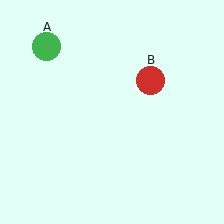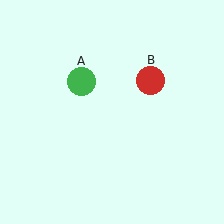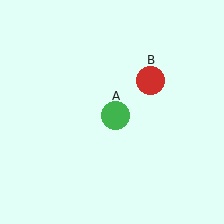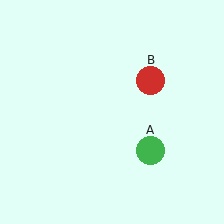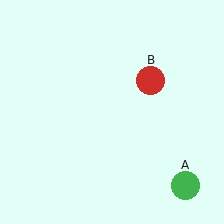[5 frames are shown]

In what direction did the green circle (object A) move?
The green circle (object A) moved down and to the right.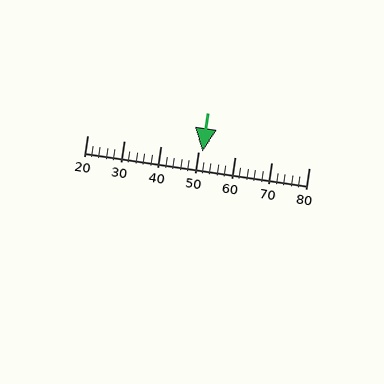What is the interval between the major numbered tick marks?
The major tick marks are spaced 10 units apart.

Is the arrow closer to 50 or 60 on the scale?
The arrow is closer to 50.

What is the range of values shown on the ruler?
The ruler shows values from 20 to 80.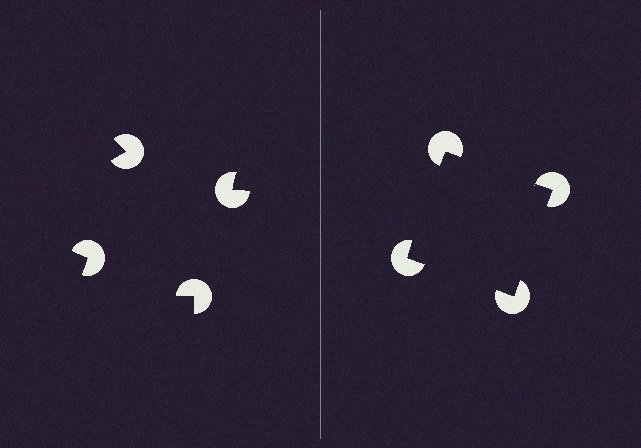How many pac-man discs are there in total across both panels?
8 — 4 on each side.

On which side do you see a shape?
An illusory square appears on the right side. On the left side the wedge cuts are rotated, so no coherent shape forms.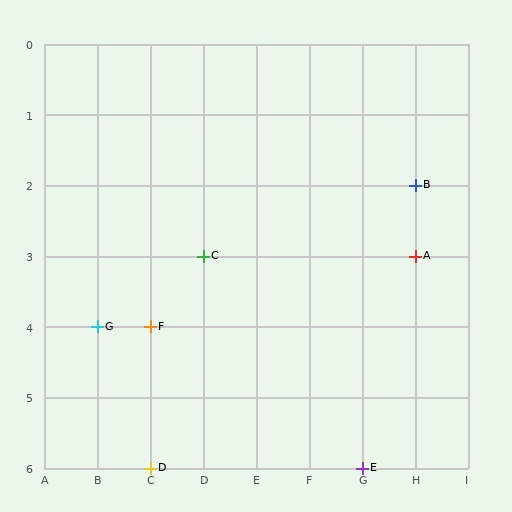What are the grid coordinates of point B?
Point B is at grid coordinates (H, 2).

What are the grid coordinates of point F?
Point F is at grid coordinates (C, 4).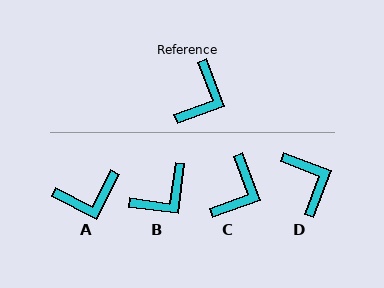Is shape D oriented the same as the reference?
No, it is off by about 49 degrees.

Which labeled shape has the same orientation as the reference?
C.